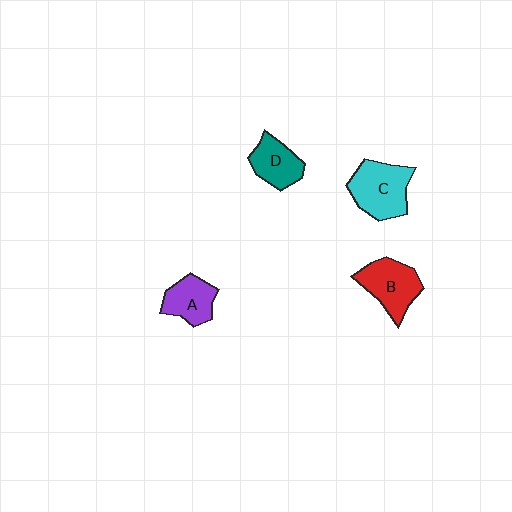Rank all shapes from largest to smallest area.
From largest to smallest: C (cyan), B (red), D (teal), A (purple).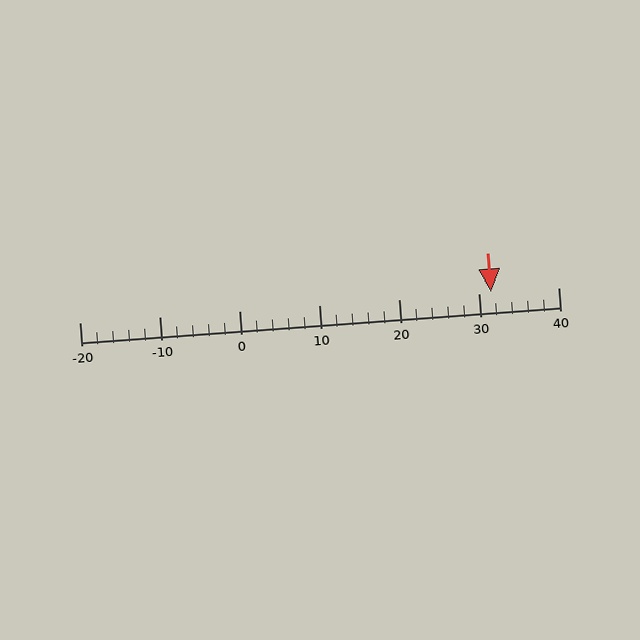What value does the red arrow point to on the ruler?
The red arrow points to approximately 32.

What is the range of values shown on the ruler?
The ruler shows values from -20 to 40.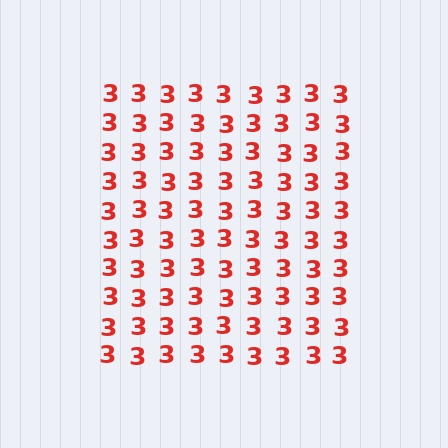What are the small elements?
The small elements are digit 3's.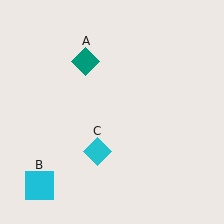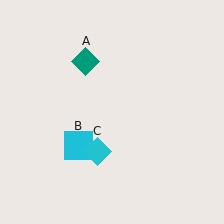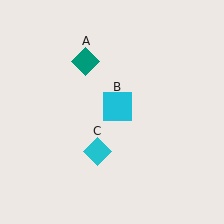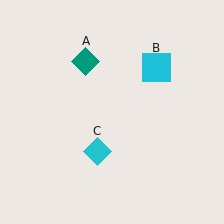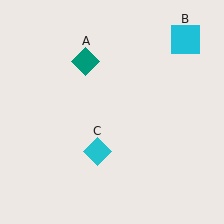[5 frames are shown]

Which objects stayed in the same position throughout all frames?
Teal diamond (object A) and cyan diamond (object C) remained stationary.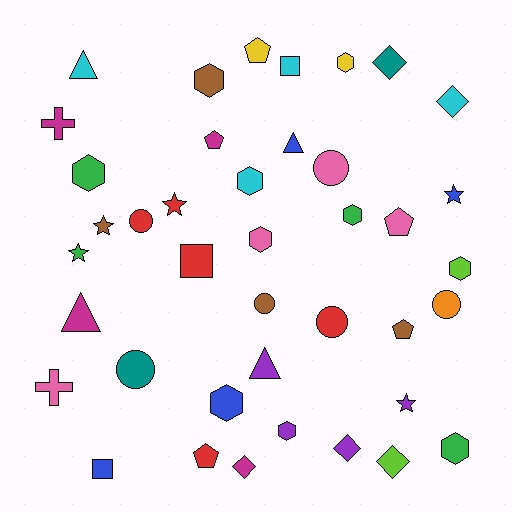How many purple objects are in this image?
There are 4 purple objects.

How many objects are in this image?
There are 40 objects.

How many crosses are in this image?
There are 2 crosses.